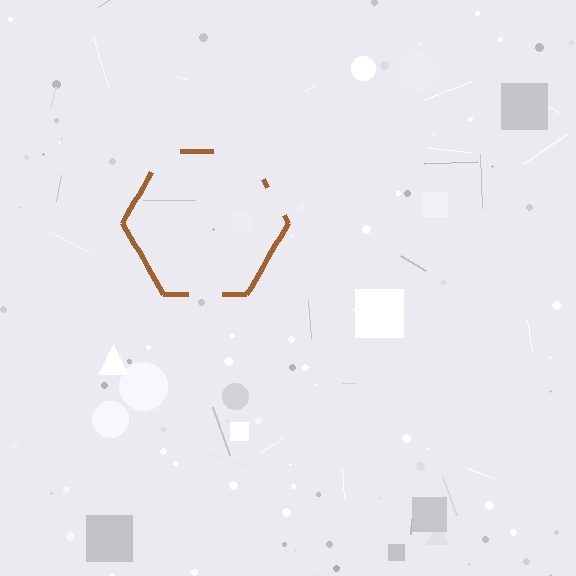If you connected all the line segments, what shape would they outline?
They would outline a hexagon.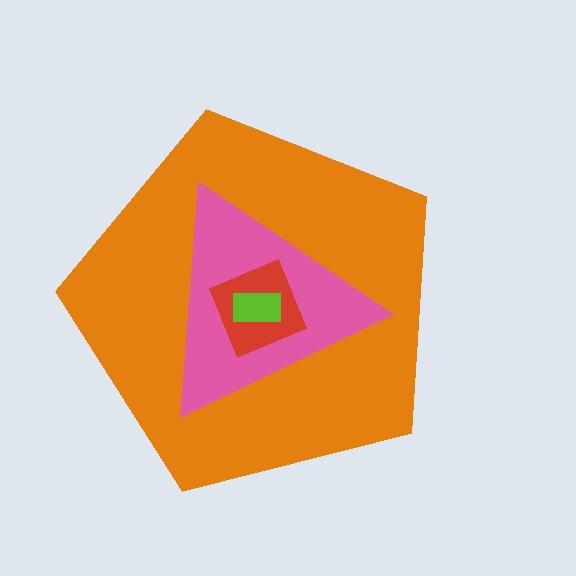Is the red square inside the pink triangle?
Yes.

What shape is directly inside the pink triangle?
The red square.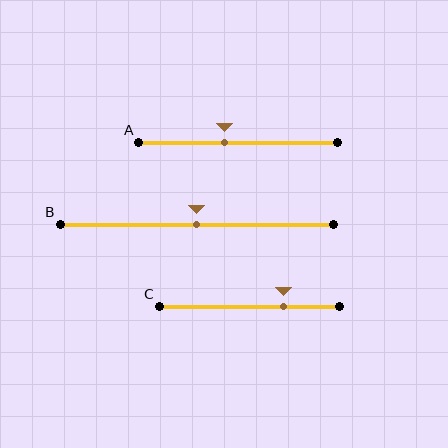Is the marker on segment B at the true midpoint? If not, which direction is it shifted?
Yes, the marker on segment B is at the true midpoint.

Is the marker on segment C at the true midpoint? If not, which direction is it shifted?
No, the marker on segment C is shifted to the right by about 19% of the segment length.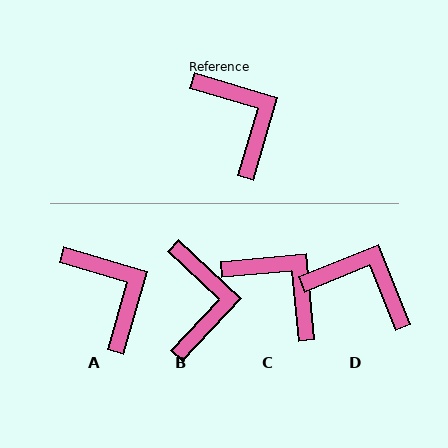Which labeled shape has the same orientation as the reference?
A.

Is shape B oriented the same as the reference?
No, it is off by about 27 degrees.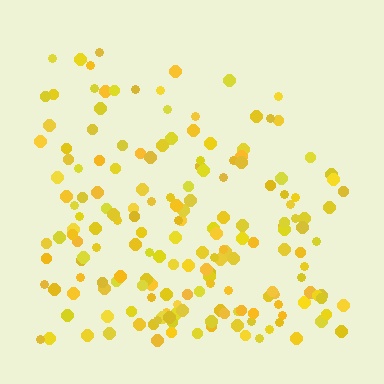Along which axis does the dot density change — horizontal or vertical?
Vertical.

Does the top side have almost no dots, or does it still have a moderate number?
Still a moderate number, just noticeably fewer than the bottom.